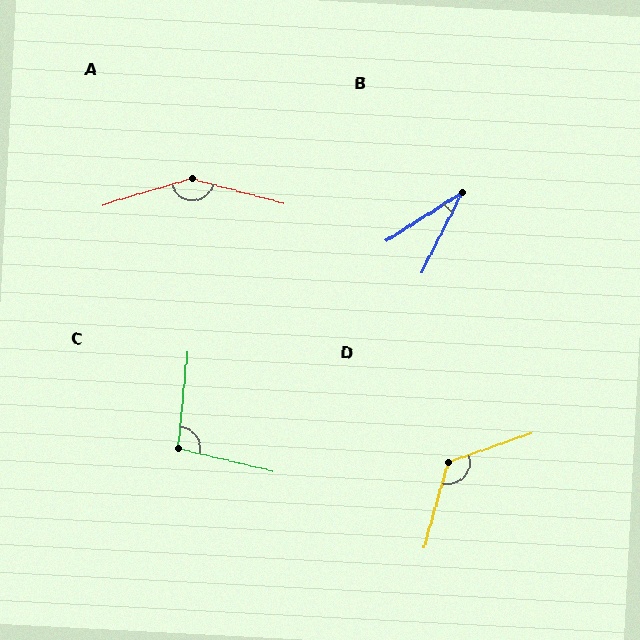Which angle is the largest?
A, at approximately 149 degrees.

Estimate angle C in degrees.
Approximately 98 degrees.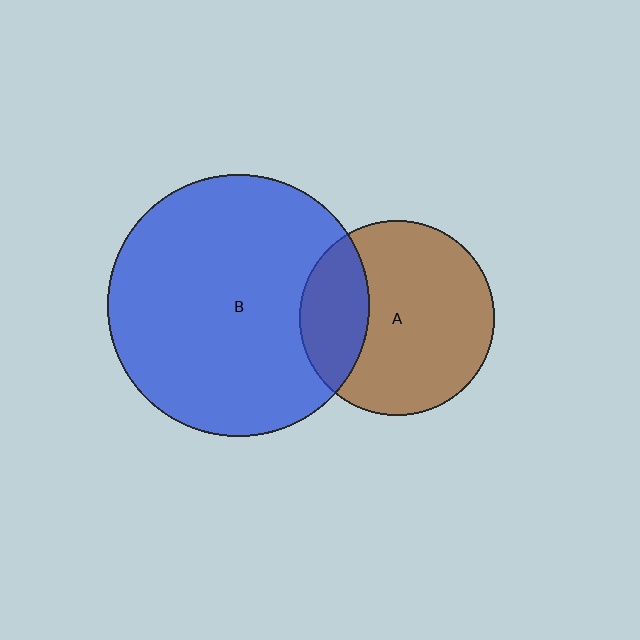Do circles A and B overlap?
Yes.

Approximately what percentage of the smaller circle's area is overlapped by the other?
Approximately 25%.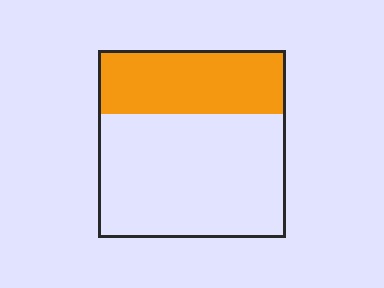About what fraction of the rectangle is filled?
About one third (1/3).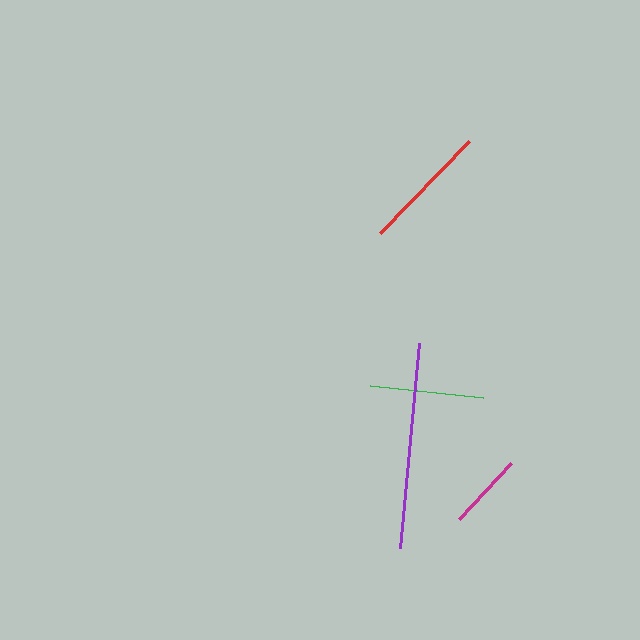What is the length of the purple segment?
The purple segment is approximately 206 pixels long.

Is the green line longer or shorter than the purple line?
The purple line is longer than the green line.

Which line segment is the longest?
The purple line is the longest at approximately 206 pixels.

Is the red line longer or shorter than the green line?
The red line is longer than the green line.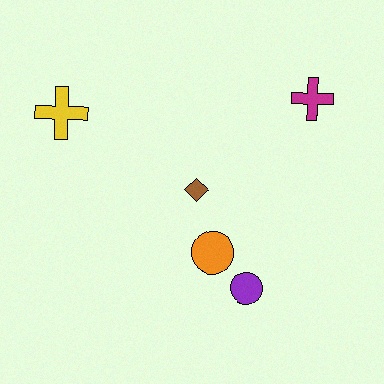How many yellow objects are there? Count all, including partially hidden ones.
There is 1 yellow object.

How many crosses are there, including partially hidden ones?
There are 2 crosses.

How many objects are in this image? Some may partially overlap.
There are 5 objects.